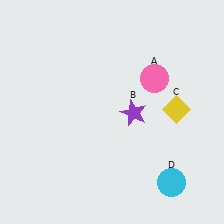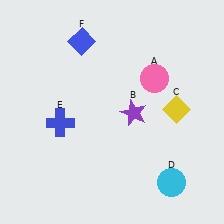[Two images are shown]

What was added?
A blue cross (E), a blue diamond (F) were added in Image 2.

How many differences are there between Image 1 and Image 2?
There are 2 differences between the two images.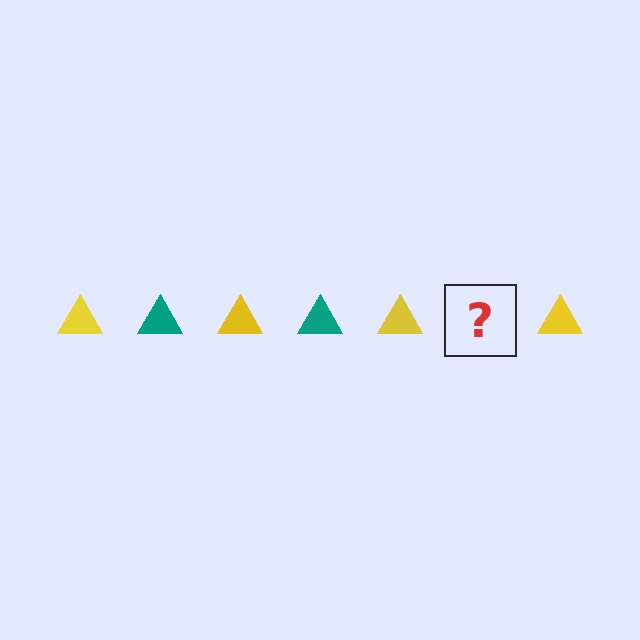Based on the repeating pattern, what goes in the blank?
The blank should be a teal triangle.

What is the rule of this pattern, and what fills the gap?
The rule is that the pattern cycles through yellow, teal triangles. The gap should be filled with a teal triangle.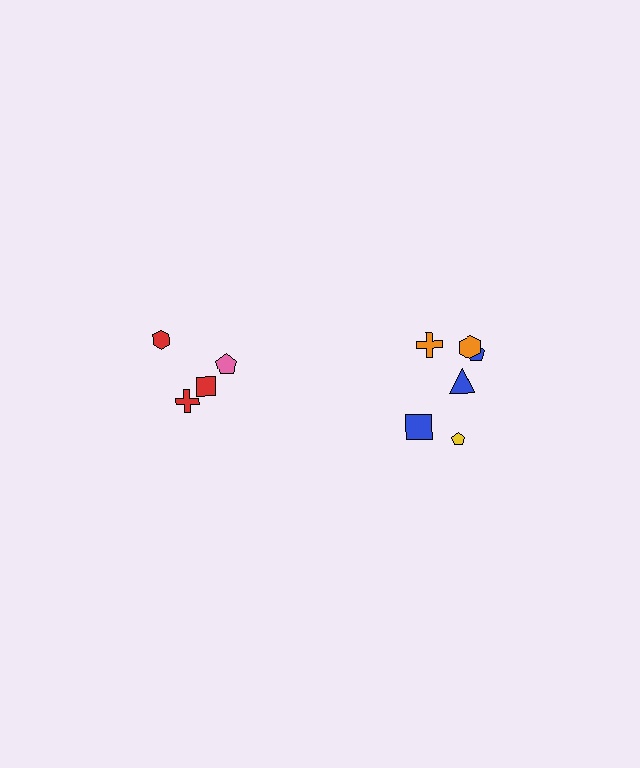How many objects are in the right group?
There are 6 objects.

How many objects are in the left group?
There are 4 objects.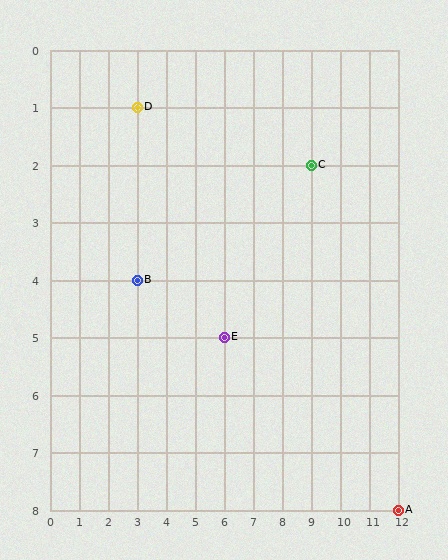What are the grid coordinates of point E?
Point E is at grid coordinates (6, 5).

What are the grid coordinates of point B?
Point B is at grid coordinates (3, 4).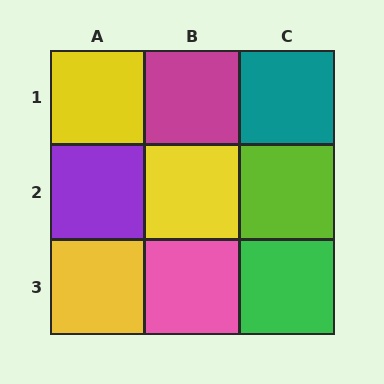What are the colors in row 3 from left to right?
Yellow, pink, green.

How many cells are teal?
1 cell is teal.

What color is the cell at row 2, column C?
Lime.